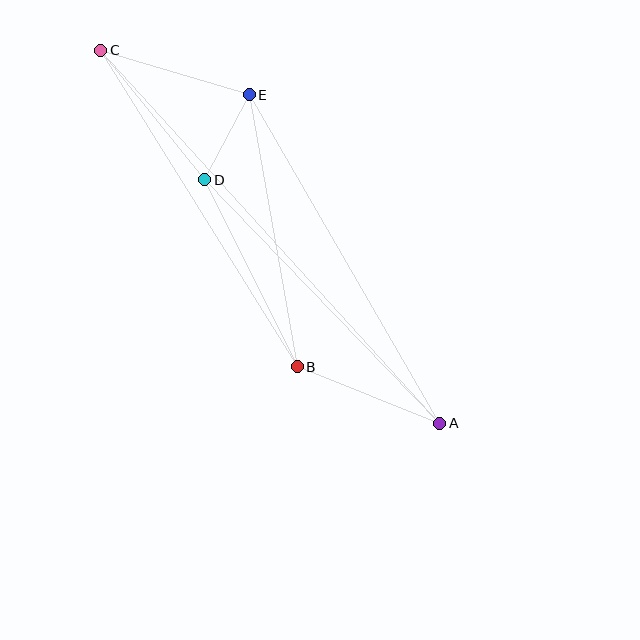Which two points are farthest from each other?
Points A and C are farthest from each other.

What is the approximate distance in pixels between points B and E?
The distance between B and E is approximately 276 pixels.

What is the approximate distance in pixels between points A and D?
The distance between A and D is approximately 338 pixels.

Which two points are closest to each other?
Points D and E are closest to each other.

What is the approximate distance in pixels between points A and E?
The distance between A and E is approximately 380 pixels.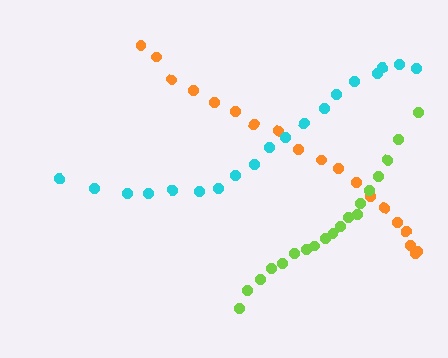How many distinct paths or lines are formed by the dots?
There are 3 distinct paths.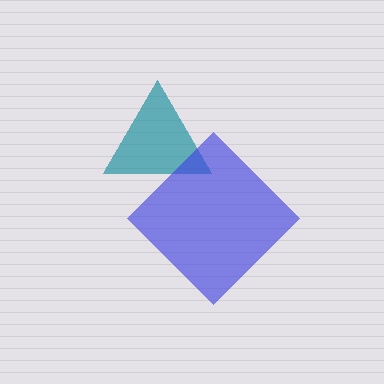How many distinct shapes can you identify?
There are 2 distinct shapes: a teal triangle, a blue diamond.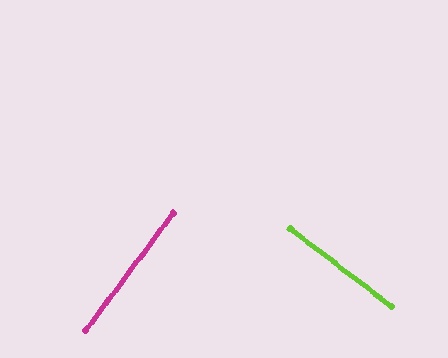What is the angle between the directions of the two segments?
Approximately 89 degrees.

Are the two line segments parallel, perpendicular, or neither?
Perpendicular — they meet at approximately 89°.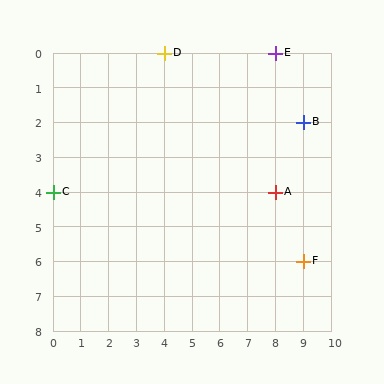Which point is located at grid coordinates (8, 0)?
Point E is at (8, 0).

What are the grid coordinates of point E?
Point E is at grid coordinates (8, 0).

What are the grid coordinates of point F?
Point F is at grid coordinates (9, 6).